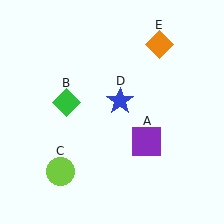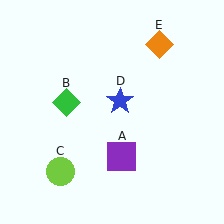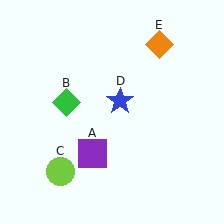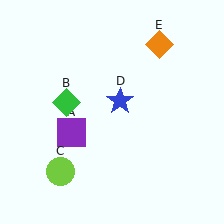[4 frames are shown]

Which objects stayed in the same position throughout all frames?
Green diamond (object B) and lime circle (object C) and blue star (object D) and orange diamond (object E) remained stationary.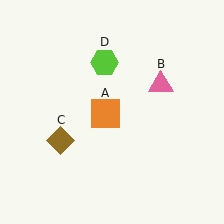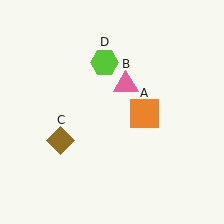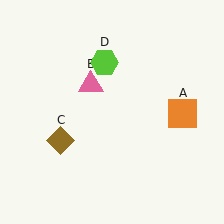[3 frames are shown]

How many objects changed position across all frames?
2 objects changed position: orange square (object A), pink triangle (object B).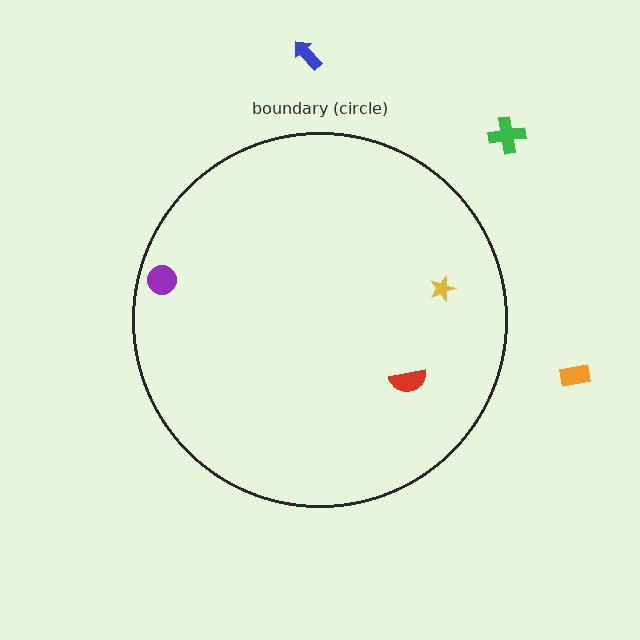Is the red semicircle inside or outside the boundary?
Inside.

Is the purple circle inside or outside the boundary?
Inside.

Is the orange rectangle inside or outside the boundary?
Outside.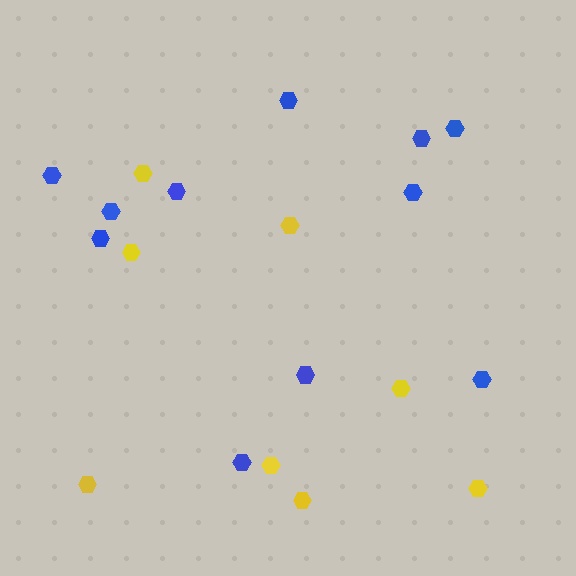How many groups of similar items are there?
There are 2 groups: one group of blue hexagons (11) and one group of yellow hexagons (8).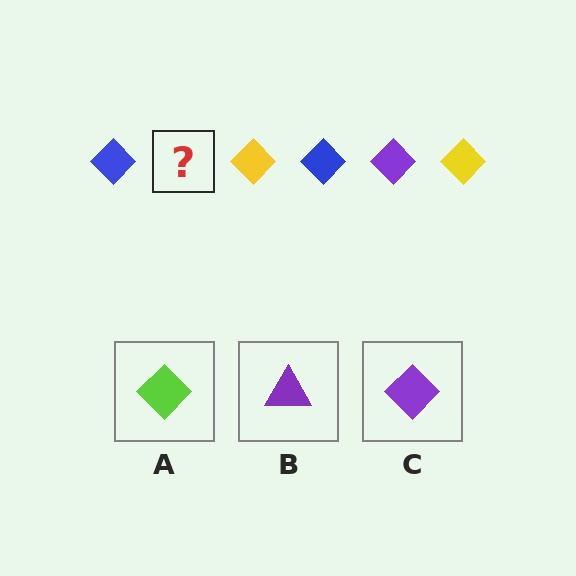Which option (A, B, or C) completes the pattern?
C.